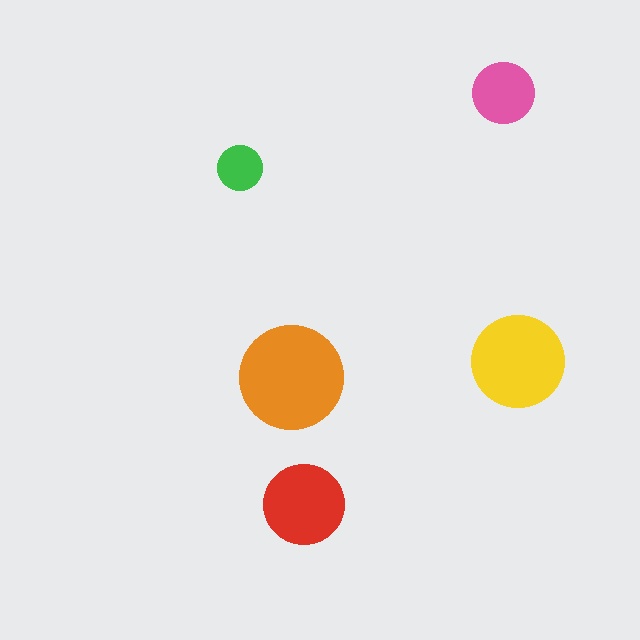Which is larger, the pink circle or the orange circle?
The orange one.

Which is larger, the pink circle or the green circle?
The pink one.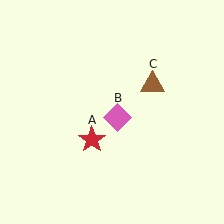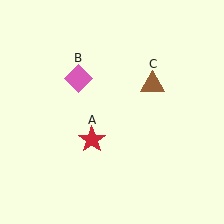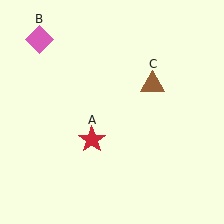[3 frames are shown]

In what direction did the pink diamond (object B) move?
The pink diamond (object B) moved up and to the left.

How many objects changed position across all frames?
1 object changed position: pink diamond (object B).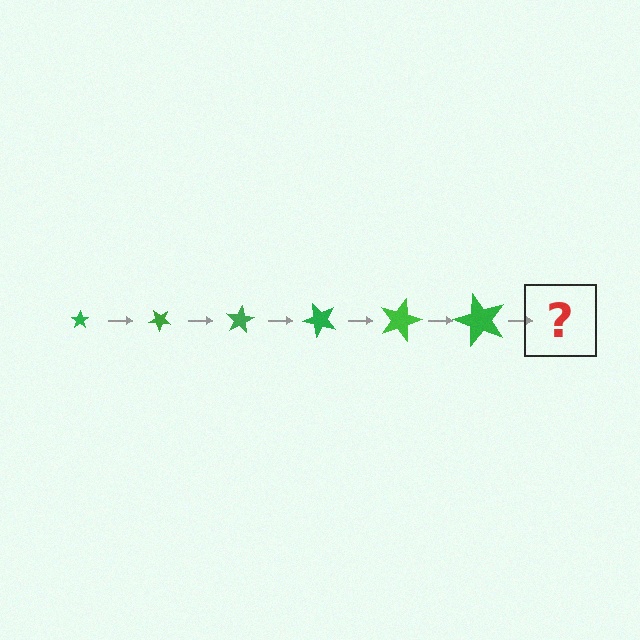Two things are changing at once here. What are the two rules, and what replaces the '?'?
The two rules are that the star grows larger each step and it rotates 40 degrees each step. The '?' should be a star, larger than the previous one and rotated 240 degrees from the start.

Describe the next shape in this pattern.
It should be a star, larger than the previous one and rotated 240 degrees from the start.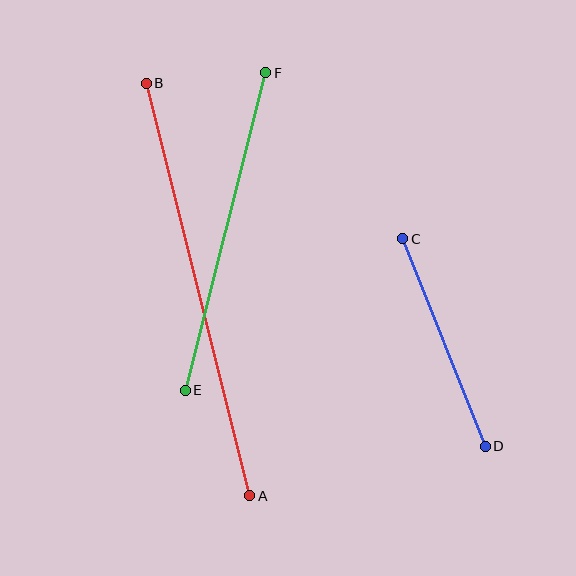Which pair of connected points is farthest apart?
Points A and B are farthest apart.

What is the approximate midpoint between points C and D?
The midpoint is at approximately (444, 343) pixels.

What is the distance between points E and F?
The distance is approximately 327 pixels.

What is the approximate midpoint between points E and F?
The midpoint is at approximately (226, 232) pixels.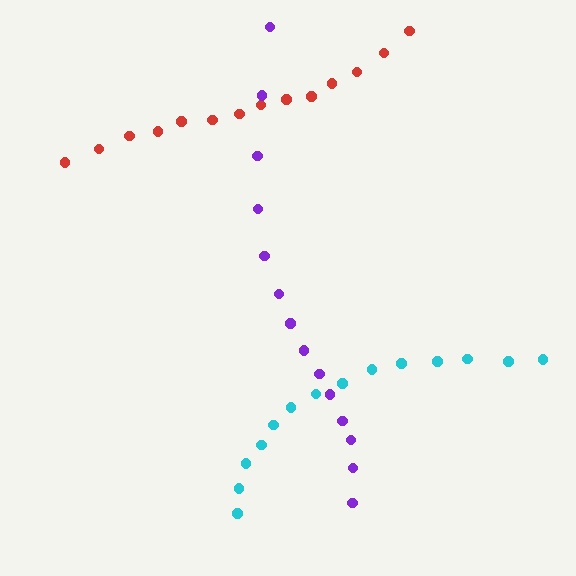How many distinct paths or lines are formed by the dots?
There are 3 distinct paths.